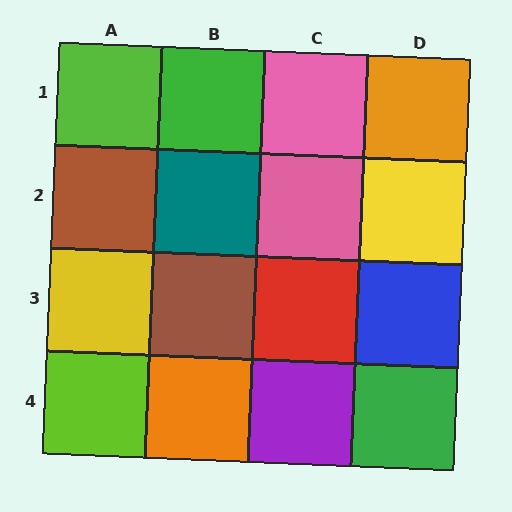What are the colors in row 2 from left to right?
Brown, teal, pink, yellow.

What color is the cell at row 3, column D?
Blue.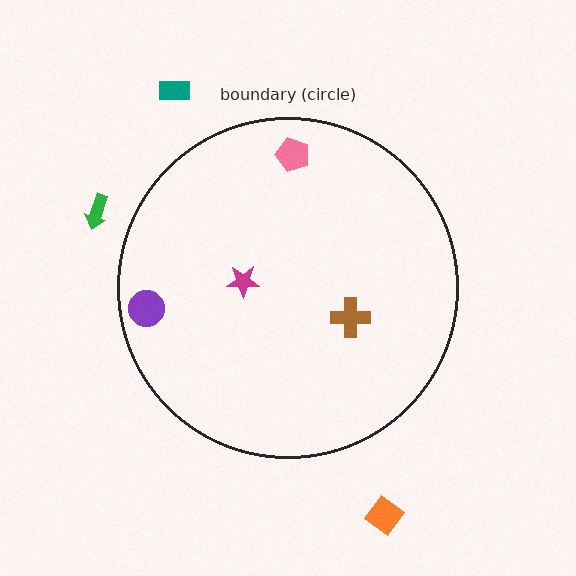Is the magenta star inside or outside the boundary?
Inside.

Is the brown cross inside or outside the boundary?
Inside.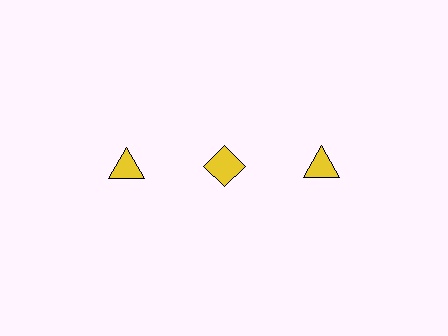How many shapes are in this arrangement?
There are 3 shapes arranged in a grid pattern.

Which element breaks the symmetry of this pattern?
The yellow diamond in the top row, second from left column breaks the symmetry. All other shapes are yellow triangles.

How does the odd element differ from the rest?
It has a different shape: diamond instead of triangle.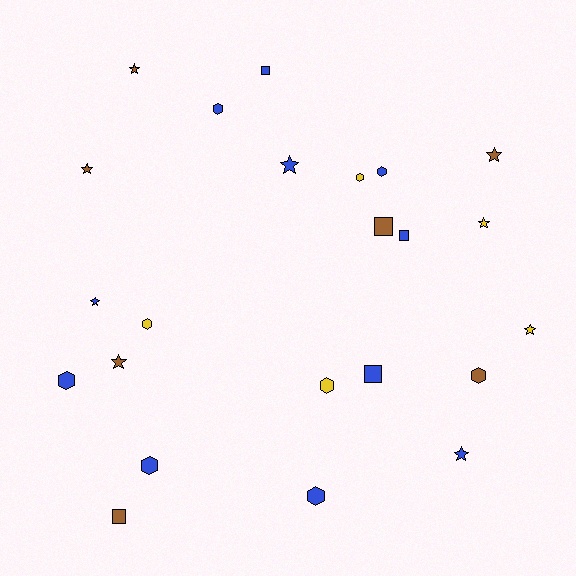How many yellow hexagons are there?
There are 3 yellow hexagons.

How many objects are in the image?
There are 23 objects.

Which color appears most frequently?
Blue, with 11 objects.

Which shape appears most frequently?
Star, with 9 objects.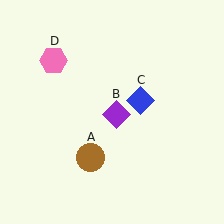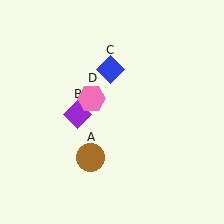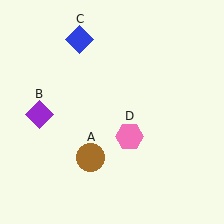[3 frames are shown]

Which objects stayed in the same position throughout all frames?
Brown circle (object A) remained stationary.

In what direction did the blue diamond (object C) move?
The blue diamond (object C) moved up and to the left.